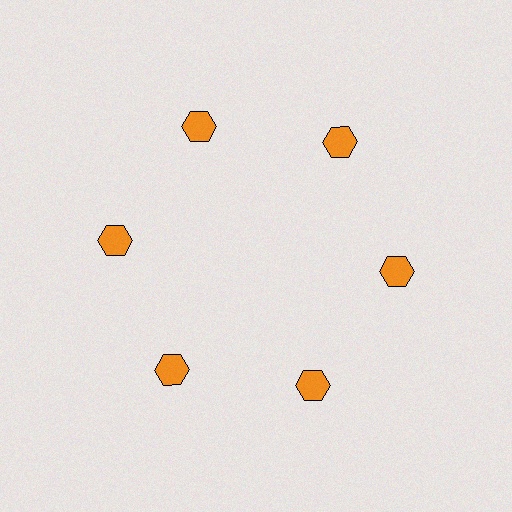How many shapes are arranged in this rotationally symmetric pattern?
There are 6 shapes, arranged in 6 groups of 1.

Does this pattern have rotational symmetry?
Yes, this pattern has 6-fold rotational symmetry. It looks the same after rotating 60 degrees around the center.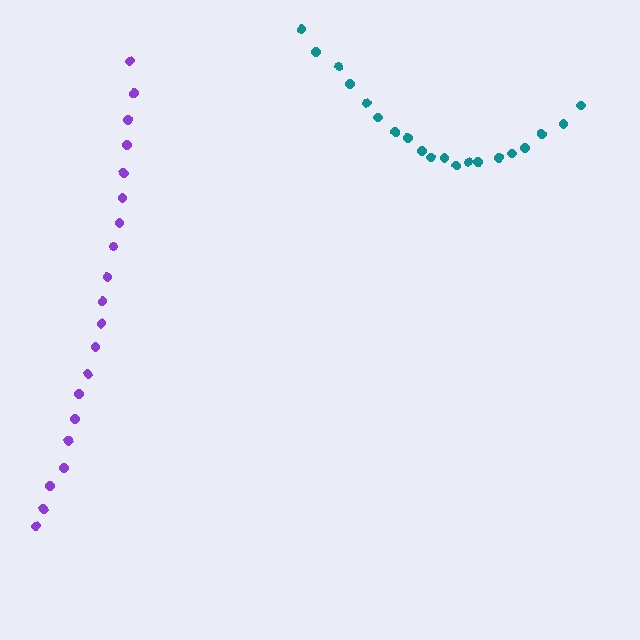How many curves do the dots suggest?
There are 2 distinct paths.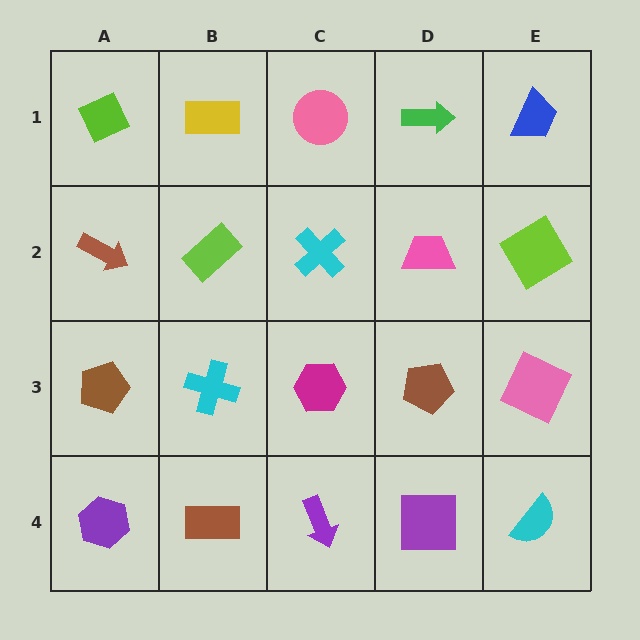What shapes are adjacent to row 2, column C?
A pink circle (row 1, column C), a magenta hexagon (row 3, column C), a lime rectangle (row 2, column B), a pink trapezoid (row 2, column D).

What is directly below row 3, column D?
A purple square.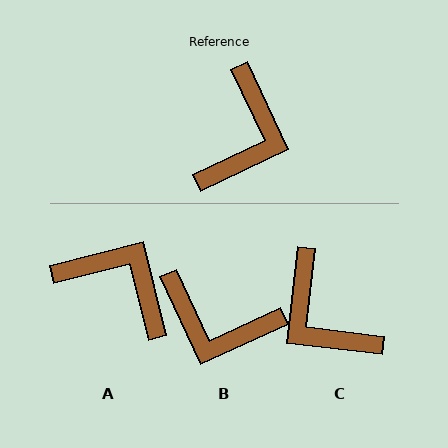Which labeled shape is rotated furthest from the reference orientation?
C, about 122 degrees away.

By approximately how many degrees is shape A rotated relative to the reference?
Approximately 79 degrees counter-clockwise.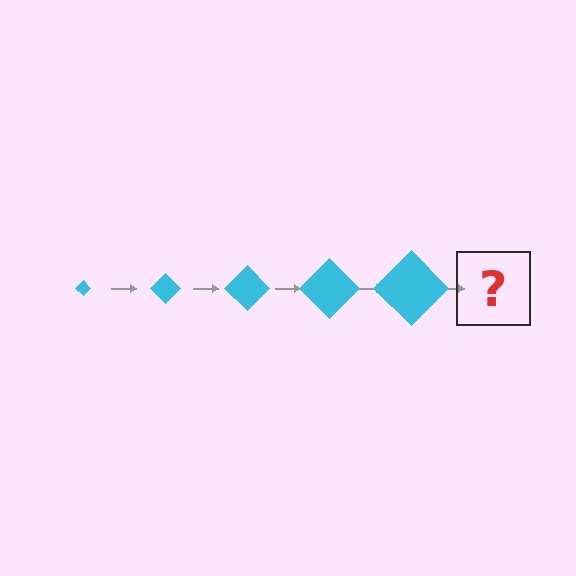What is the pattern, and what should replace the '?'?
The pattern is that the diamond gets progressively larger each step. The '?' should be a cyan diamond, larger than the previous one.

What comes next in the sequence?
The next element should be a cyan diamond, larger than the previous one.